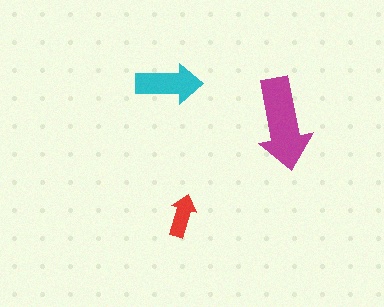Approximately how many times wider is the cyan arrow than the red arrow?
About 1.5 times wider.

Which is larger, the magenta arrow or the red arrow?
The magenta one.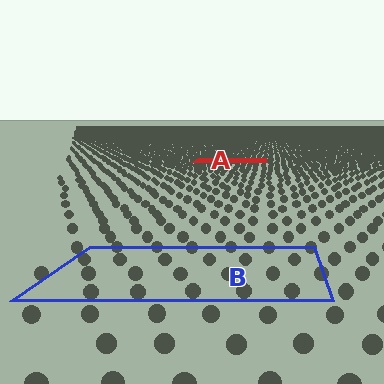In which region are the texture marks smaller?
The texture marks are smaller in region A, because it is farther away.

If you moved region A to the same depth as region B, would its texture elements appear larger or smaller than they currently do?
They would appear larger. At a closer depth, the same texture elements are projected at a bigger on-screen size.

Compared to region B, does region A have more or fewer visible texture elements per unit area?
Region A has more texture elements per unit area — they are packed more densely because it is farther away.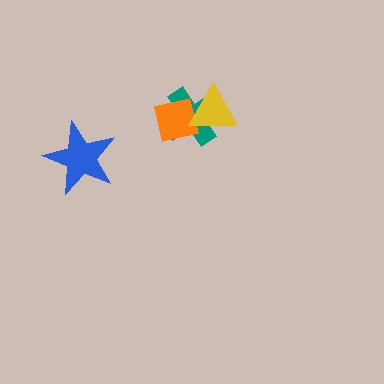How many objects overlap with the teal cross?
2 objects overlap with the teal cross.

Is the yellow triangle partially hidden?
No, no other shape covers it.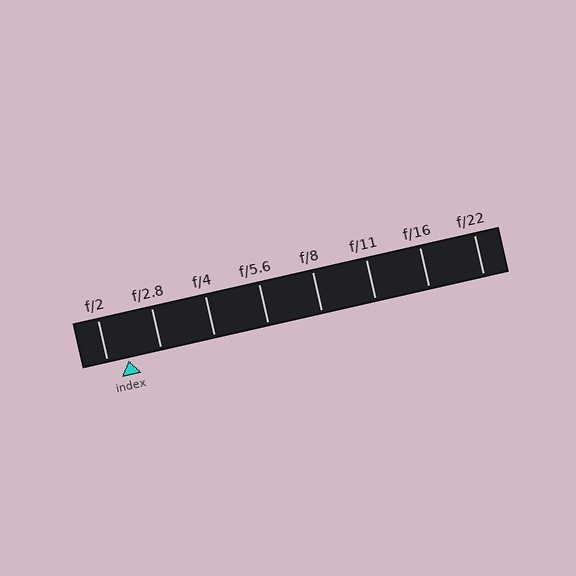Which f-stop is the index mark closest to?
The index mark is closest to f/2.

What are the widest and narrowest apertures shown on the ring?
The widest aperture shown is f/2 and the narrowest is f/22.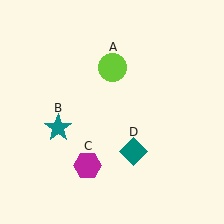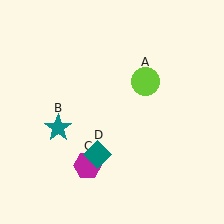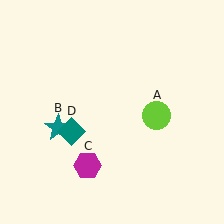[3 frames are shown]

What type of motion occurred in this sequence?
The lime circle (object A), teal diamond (object D) rotated clockwise around the center of the scene.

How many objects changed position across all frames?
2 objects changed position: lime circle (object A), teal diamond (object D).